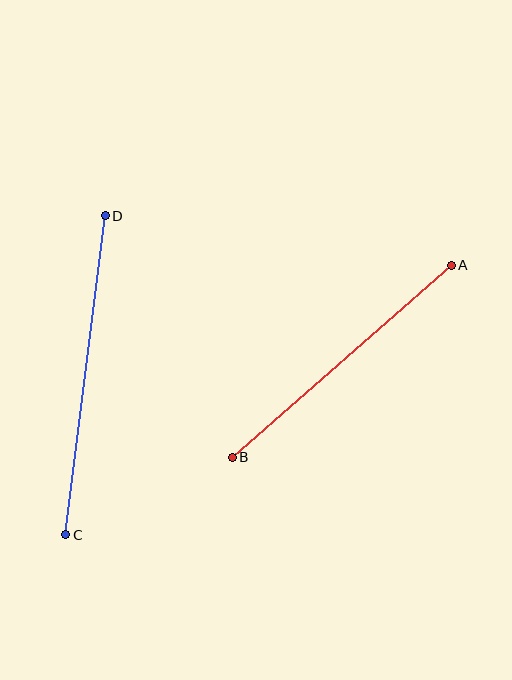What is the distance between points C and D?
The distance is approximately 321 pixels.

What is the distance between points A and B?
The distance is approximately 291 pixels.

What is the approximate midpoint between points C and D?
The midpoint is at approximately (86, 375) pixels.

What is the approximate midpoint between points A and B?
The midpoint is at approximately (342, 361) pixels.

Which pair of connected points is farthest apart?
Points C and D are farthest apart.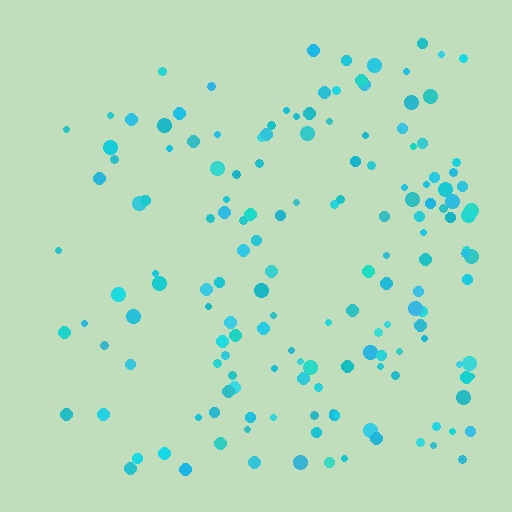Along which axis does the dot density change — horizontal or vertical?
Horizontal.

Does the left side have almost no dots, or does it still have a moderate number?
Still a moderate number, just noticeably fewer than the right.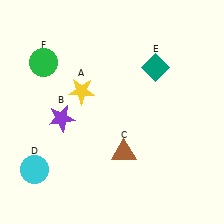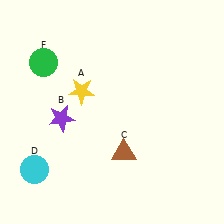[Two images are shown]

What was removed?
The teal diamond (E) was removed in Image 2.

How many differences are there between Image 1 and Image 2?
There is 1 difference between the two images.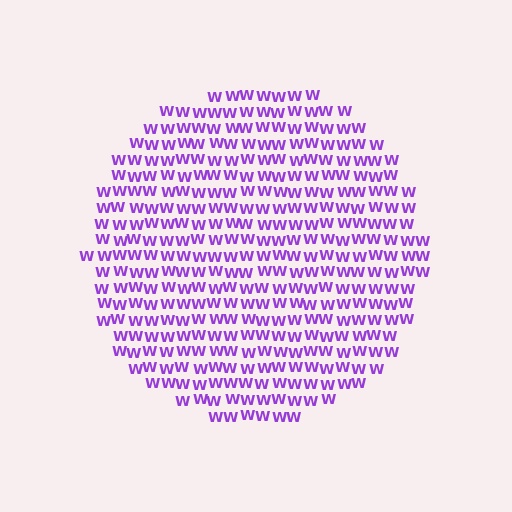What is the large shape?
The large shape is a circle.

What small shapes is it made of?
It is made of small letter W's.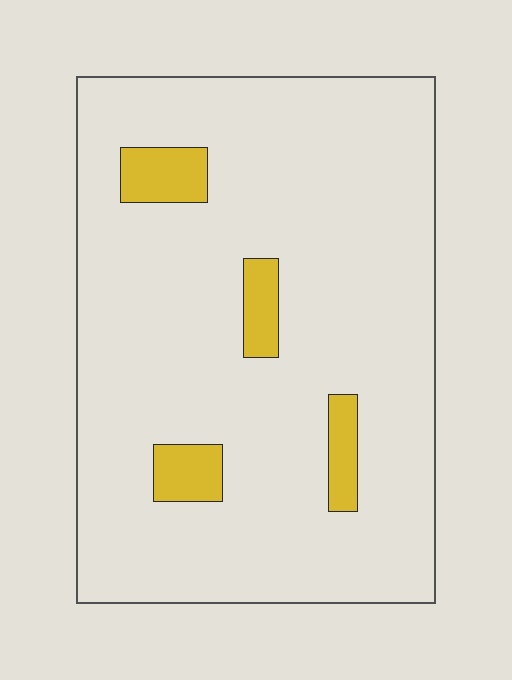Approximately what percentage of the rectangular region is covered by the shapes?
Approximately 10%.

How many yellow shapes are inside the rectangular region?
4.